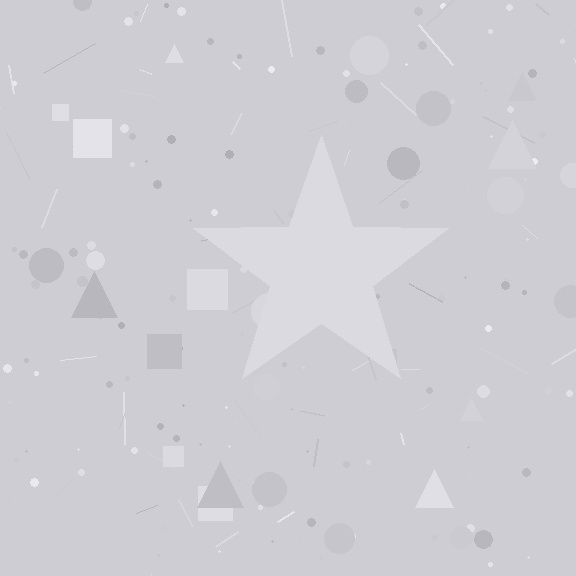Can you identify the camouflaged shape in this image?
The camouflaged shape is a star.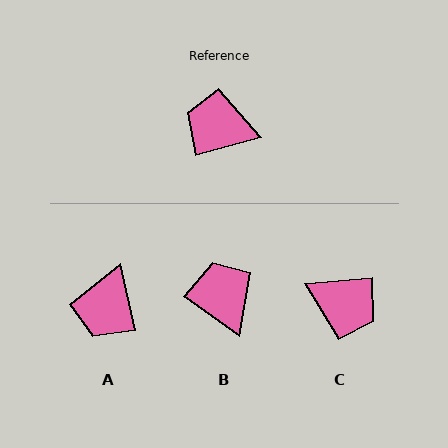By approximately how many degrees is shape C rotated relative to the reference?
Approximately 170 degrees counter-clockwise.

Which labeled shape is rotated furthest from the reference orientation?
C, about 170 degrees away.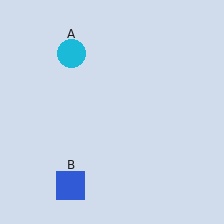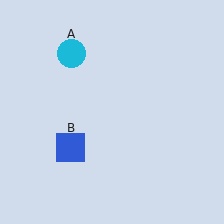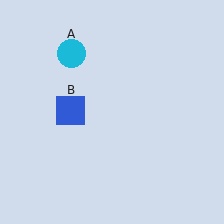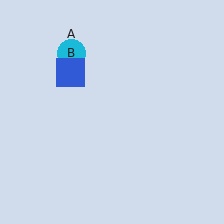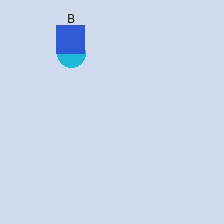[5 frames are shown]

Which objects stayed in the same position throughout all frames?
Cyan circle (object A) remained stationary.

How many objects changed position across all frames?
1 object changed position: blue square (object B).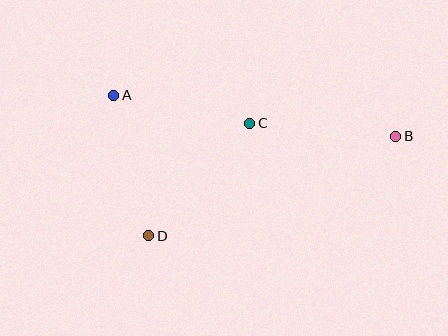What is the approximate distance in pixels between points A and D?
The distance between A and D is approximately 145 pixels.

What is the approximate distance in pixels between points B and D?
The distance between B and D is approximately 266 pixels.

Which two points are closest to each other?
Points A and C are closest to each other.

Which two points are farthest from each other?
Points A and B are farthest from each other.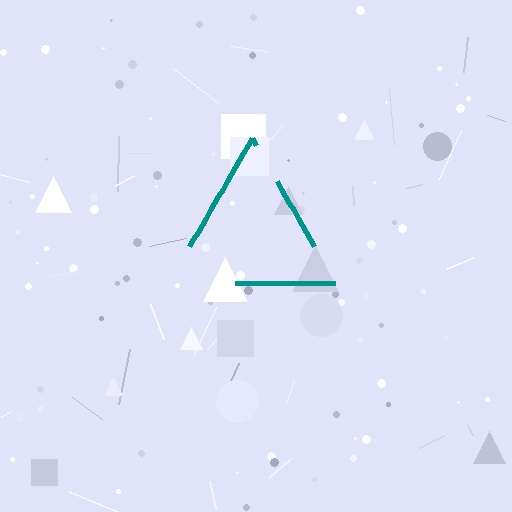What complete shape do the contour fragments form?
The contour fragments form a triangle.